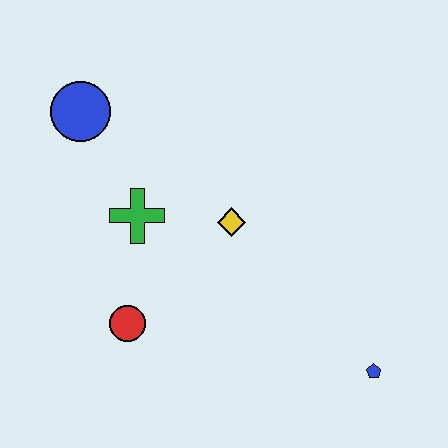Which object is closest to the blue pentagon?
The yellow diamond is closest to the blue pentagon.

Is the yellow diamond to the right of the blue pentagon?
No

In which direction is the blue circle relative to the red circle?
The blue circle is above the red circle.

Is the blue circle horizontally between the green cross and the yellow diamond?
No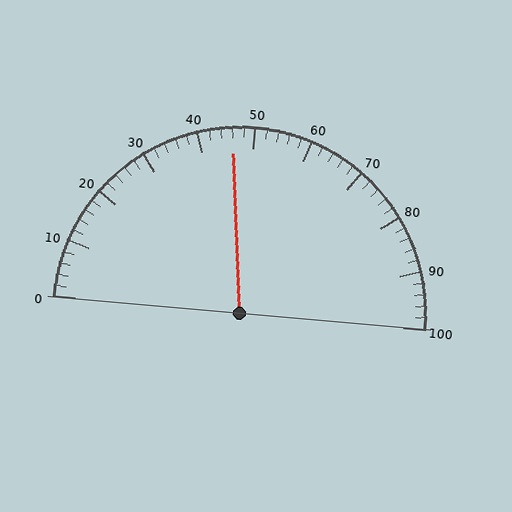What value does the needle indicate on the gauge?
The needle indicates approximately 46.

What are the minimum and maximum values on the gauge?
The gauge ranges from 0 to 100.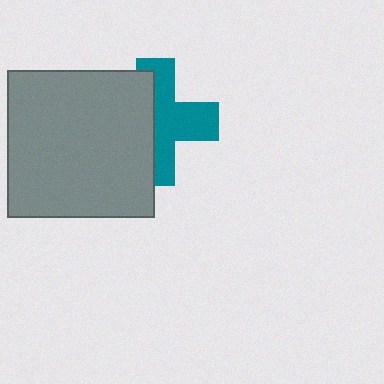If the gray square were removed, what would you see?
You would see the complete teal cross.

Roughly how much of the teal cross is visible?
About half of it is visible (roughly 53%).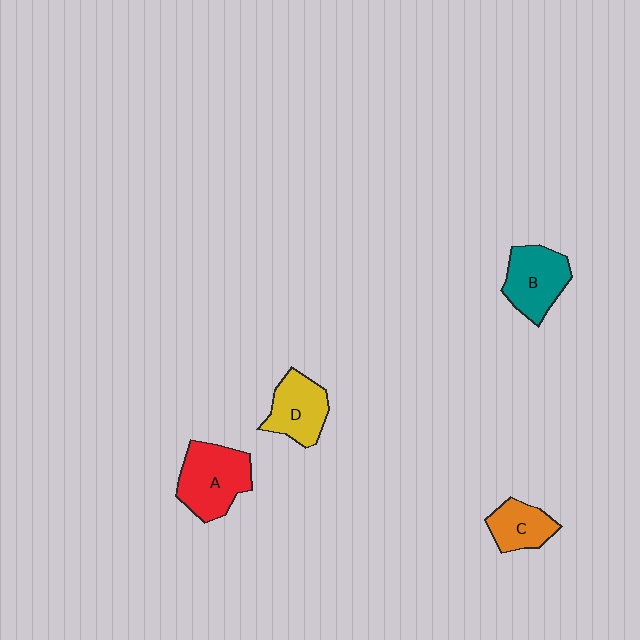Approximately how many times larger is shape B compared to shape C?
Approximately 1.4 times.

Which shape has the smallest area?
Shape C (orange).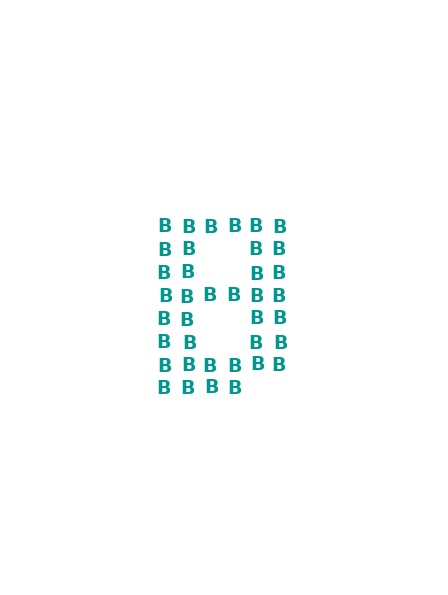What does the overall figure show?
The overall figure shows the letter B.